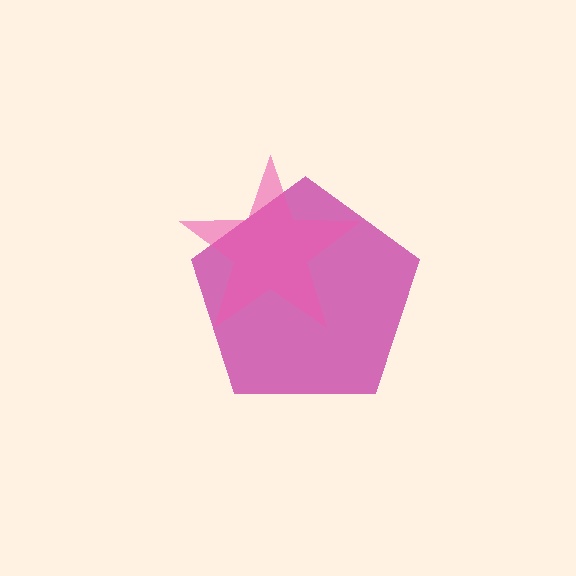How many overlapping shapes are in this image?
There are 2 overlapping shapes in the image.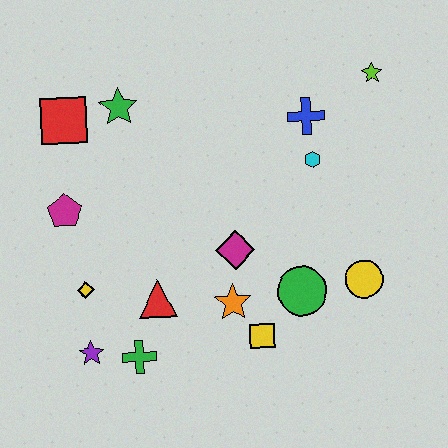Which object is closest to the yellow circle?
The green circle is closest to the yellow circle.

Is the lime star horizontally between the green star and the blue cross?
No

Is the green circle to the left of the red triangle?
No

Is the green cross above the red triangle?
No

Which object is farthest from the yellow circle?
The red square is farthest from the yellow circle.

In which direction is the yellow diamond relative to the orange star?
The yellow diamond is to the left of the orange star.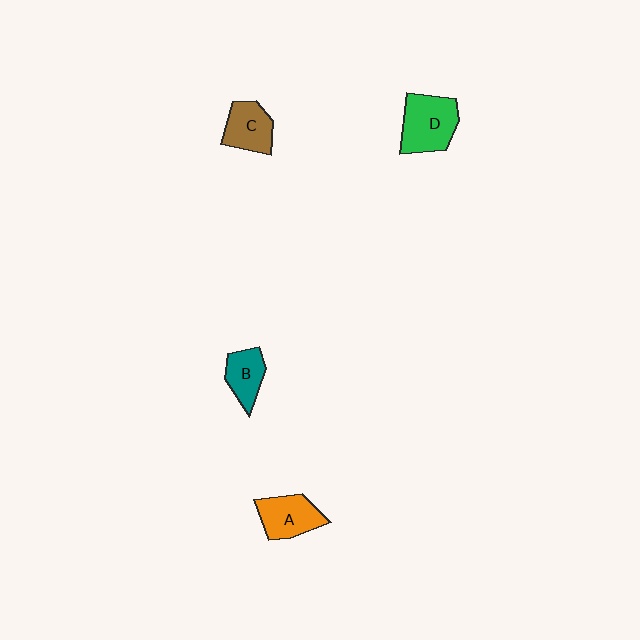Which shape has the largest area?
Shape D (green).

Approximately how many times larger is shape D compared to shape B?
Approximately 1.6 times.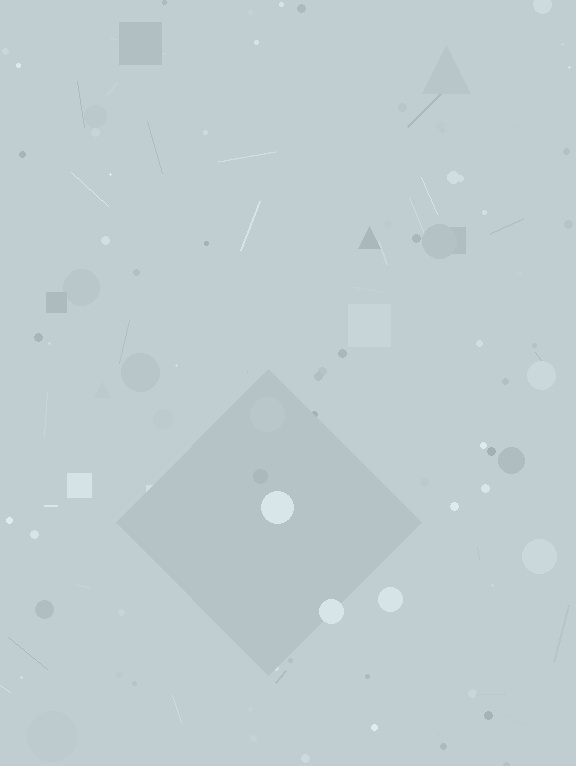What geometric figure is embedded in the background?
A diamond is embedded in the background.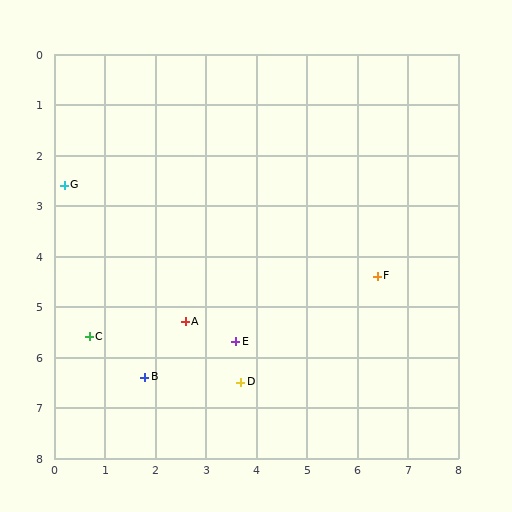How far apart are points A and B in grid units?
Points A and B are about 1.4 grid units apart.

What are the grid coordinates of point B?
Point B is at approximately (1.8, 6.4).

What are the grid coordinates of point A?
Point A is at approximately (2.6, 5.3).